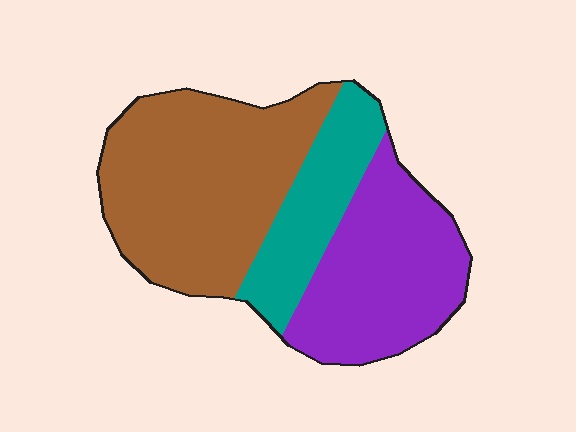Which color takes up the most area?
Brown, at roughly 45%.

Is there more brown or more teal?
Brown.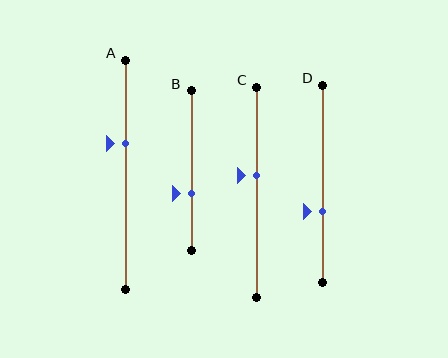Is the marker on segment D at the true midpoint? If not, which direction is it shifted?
No, the marker on segment D is shifted downward by about 14% of the segment length.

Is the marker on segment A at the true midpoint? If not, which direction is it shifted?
No, the marker on segment A is shifted upward by about 14% of the segment length.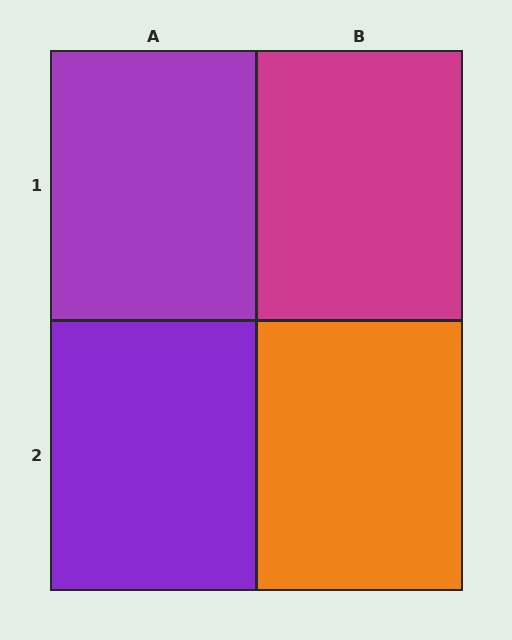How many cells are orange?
1 cell is orange.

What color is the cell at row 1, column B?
Magenta.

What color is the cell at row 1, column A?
Purple.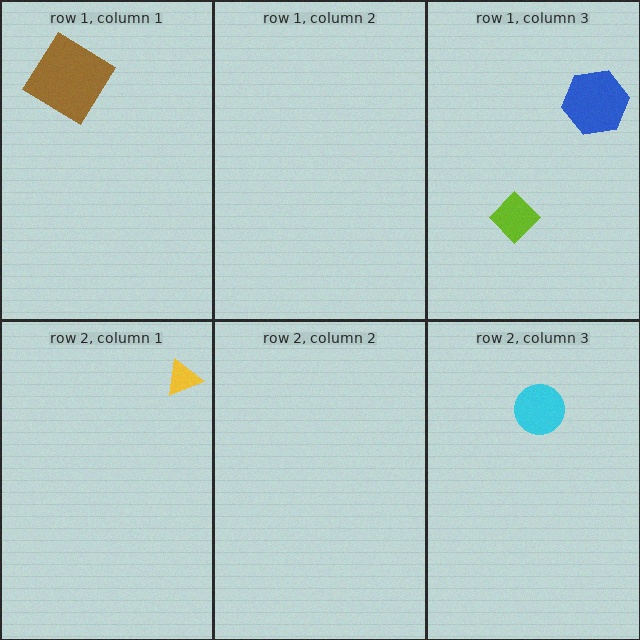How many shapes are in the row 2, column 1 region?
1.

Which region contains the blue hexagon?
The row 1, column 3 region.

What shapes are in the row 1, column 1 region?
The brown diamond.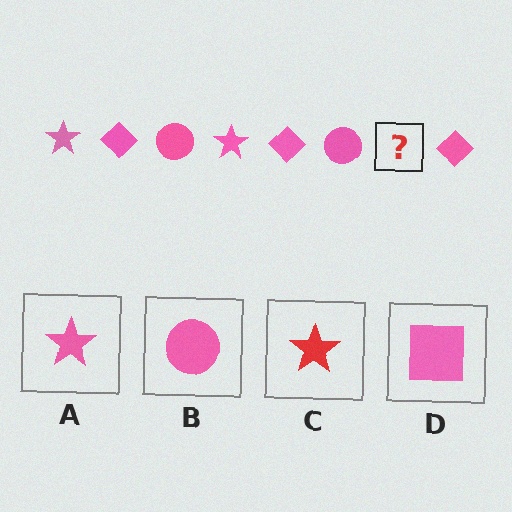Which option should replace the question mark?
Option A.